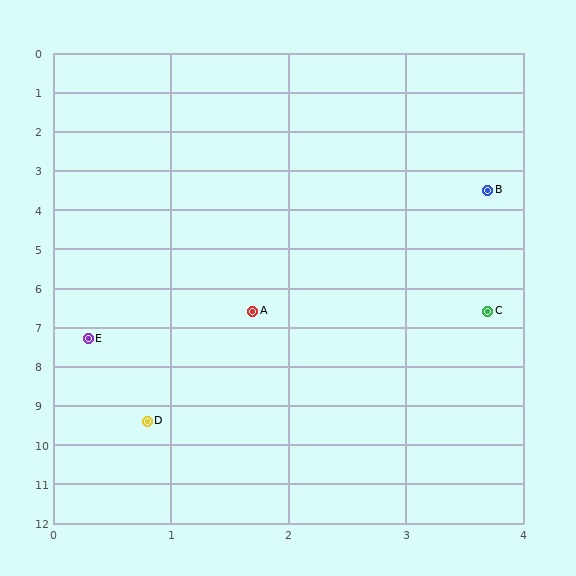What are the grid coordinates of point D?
Point D is at approximately (0.8, 9.4).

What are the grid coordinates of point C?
Point C is at approximately (3.7, 6.6).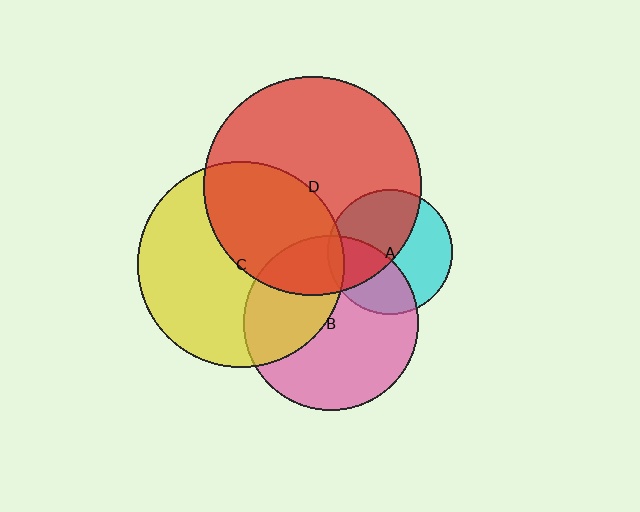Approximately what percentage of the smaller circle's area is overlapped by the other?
Approximately 25%.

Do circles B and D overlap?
Yes.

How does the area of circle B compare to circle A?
Approximately 1.9 times.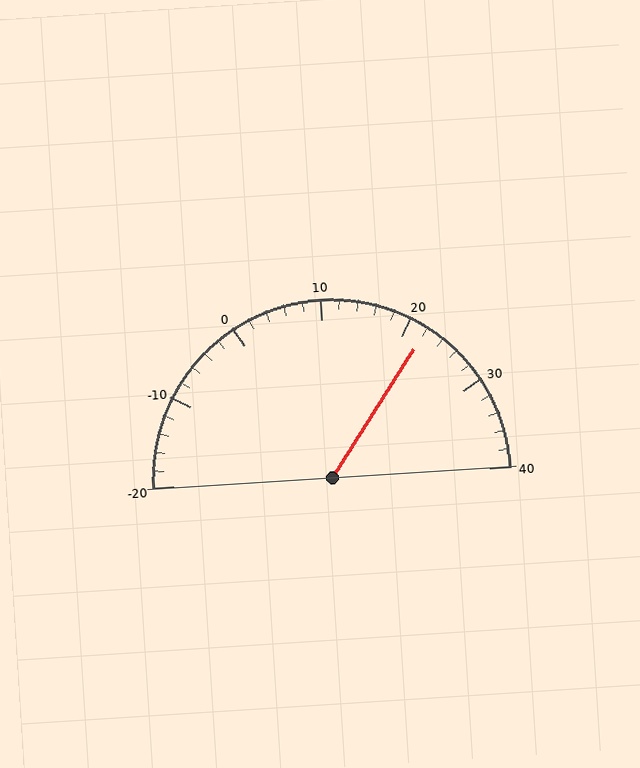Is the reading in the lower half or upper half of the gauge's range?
The reading is in the upper half of the range (-20 to 40).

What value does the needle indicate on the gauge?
The needle indicates approximately 22.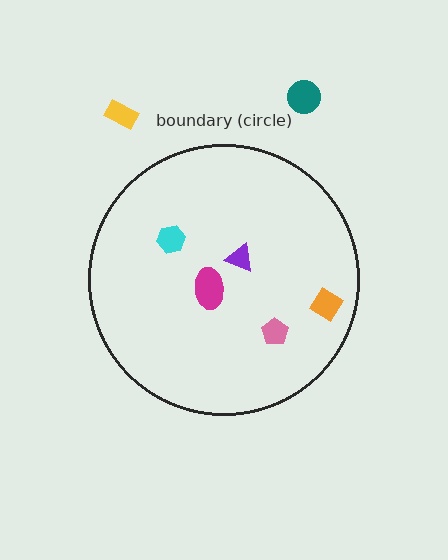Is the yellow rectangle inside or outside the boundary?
Outside.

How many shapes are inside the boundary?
5 inside, 2 outside.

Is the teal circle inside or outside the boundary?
Outside.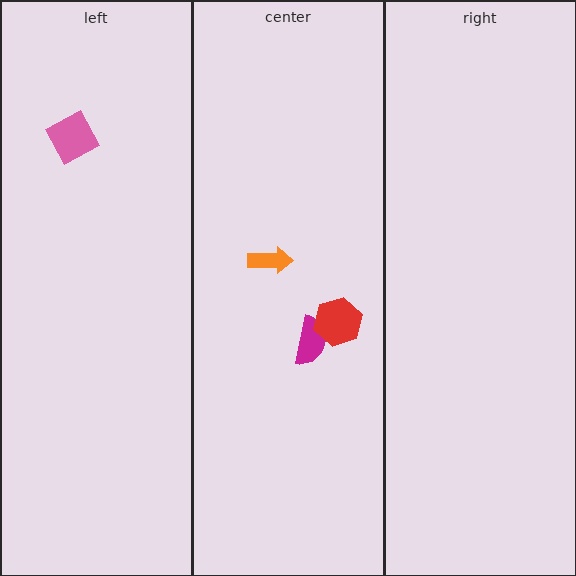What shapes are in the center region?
The orange arrow, the magenta semicircle, the red hexagon.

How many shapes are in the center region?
3.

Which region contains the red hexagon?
The center region.